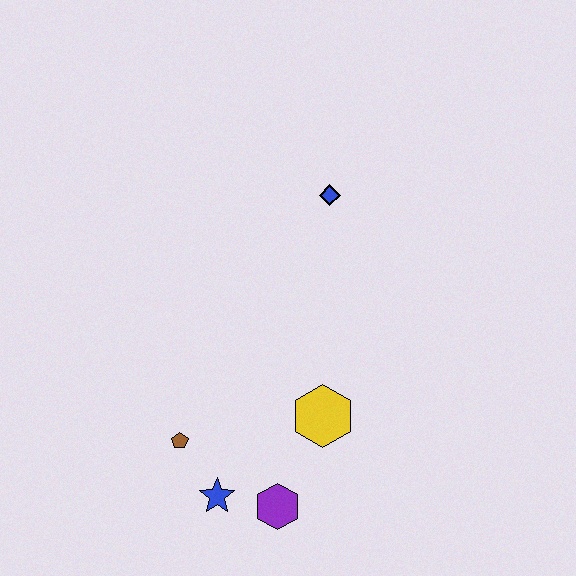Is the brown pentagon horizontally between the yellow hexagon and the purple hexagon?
No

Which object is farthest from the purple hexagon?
The blue diamond is farthest from the purple hexagon.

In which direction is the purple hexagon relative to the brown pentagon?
The purple hexagon is to the right of the brown pentagon.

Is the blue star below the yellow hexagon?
Yes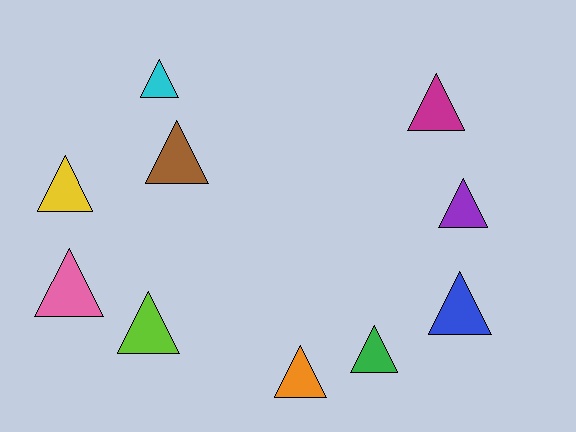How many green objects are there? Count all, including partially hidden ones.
There is 1 green object.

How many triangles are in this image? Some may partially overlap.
There are 10 triangles.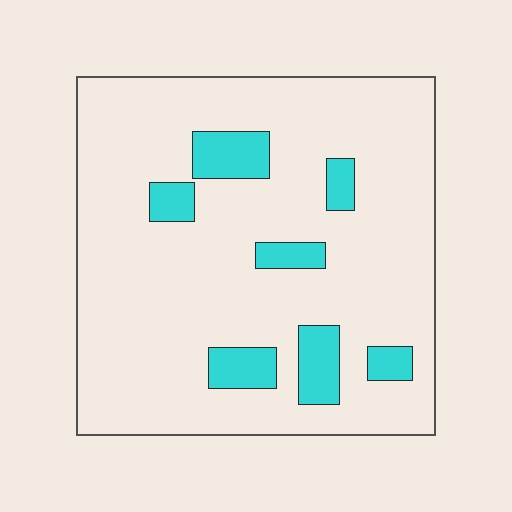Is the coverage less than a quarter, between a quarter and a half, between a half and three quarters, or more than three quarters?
Less than a quarter.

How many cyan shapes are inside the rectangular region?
7.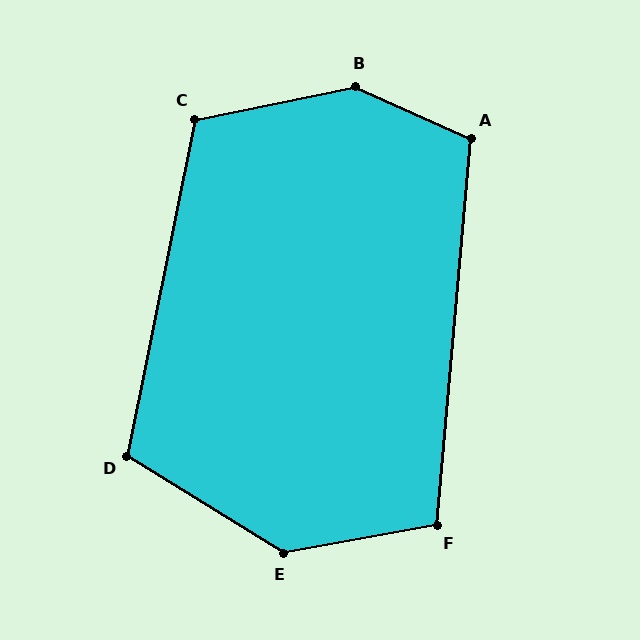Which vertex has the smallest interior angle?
F, at approximately 105 degrees.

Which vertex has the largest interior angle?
B, at approximately 144 degrees.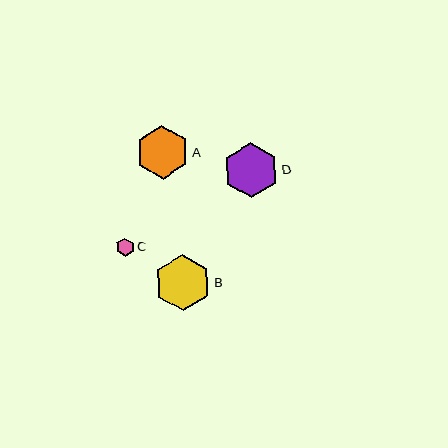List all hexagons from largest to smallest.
From largest to smallest: B, D, A, C.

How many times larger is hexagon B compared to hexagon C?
Hexagon B is approximately 3.1 times the size of hexagon C.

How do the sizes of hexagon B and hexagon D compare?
Hexagon B and hexagon D are approximately the same size.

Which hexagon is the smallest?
Hexagon C is the smallest with a size of approximately 18 pixels.